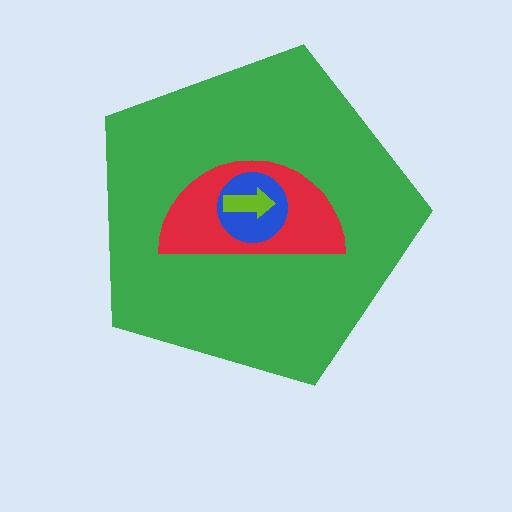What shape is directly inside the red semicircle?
The blue circle.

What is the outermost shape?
The green pentagon.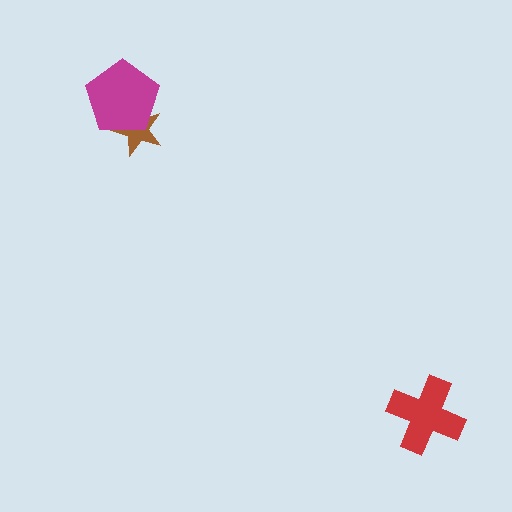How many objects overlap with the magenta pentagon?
1 object overlaps with the magenta pentagon.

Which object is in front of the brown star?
The magenta pentagon is in front of the brown star.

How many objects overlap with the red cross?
0 objects overlap with the red cross.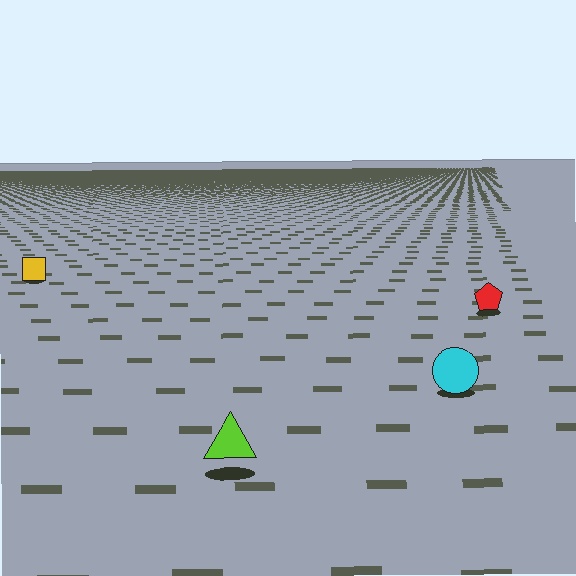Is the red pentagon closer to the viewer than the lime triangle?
No. The lime triangle is closer — you can tell from the texture gradient: the ground texture is coarser near it.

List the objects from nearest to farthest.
From nearest to farthest: the lime triangle, the cyan circle, the red pentagon, the yellow square.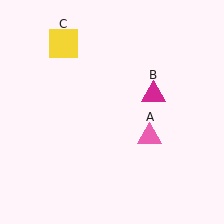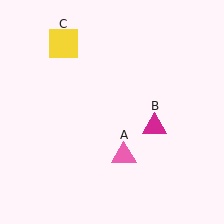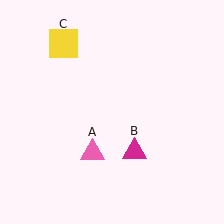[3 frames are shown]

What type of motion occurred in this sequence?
The pink triangle (object A), magenta triangle (object B) rotated clockwise around the center of the scene.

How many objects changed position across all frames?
2 objects changed position: pink triangle (object A), magenta triangle (object B).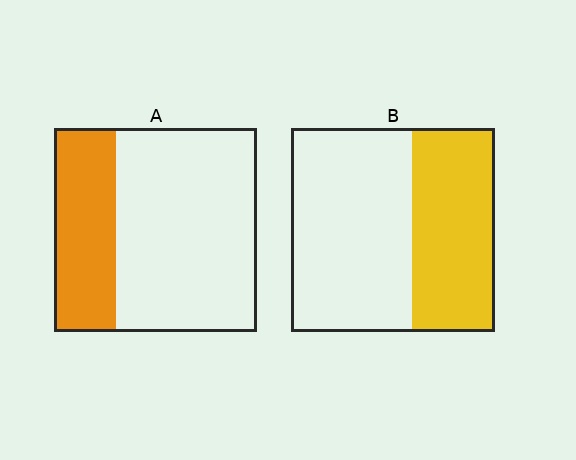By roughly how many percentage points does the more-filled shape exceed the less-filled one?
By roughly 10 percentage points (B over A).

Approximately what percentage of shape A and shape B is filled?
A is approximately 30% and B is approximately 40%.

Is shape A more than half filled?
No.